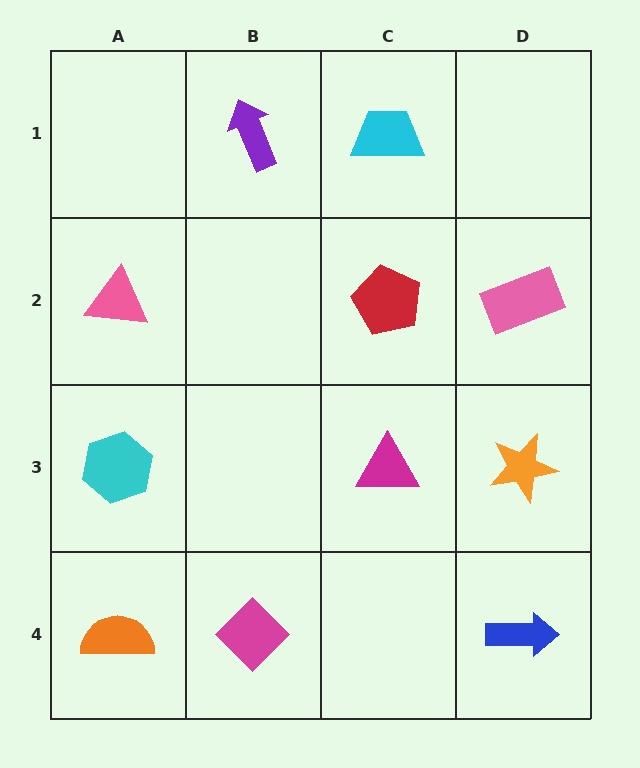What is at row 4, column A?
An orange semicircle.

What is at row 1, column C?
A cyan trapezoid.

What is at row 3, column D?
An orange star.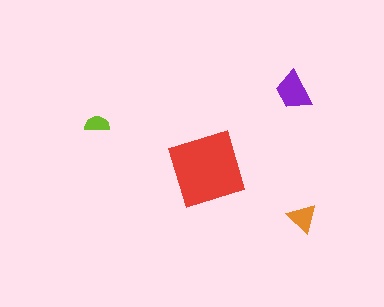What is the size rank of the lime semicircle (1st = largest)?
4th.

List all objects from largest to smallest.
The red diamond, the purple trapezoid, the orange triangle, the lime semicircle.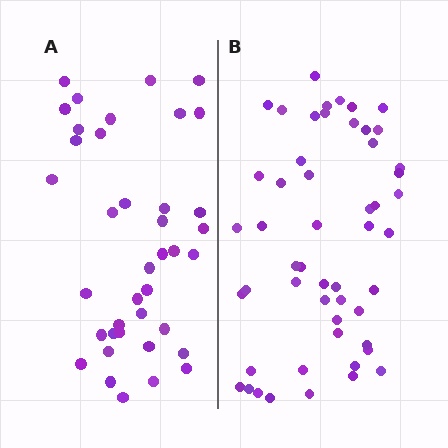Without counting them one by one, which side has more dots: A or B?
Region B (the right region) has more dots.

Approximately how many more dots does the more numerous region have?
Region B has approximately 15 more dots than region A.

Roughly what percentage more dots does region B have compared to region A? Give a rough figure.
About 35% more.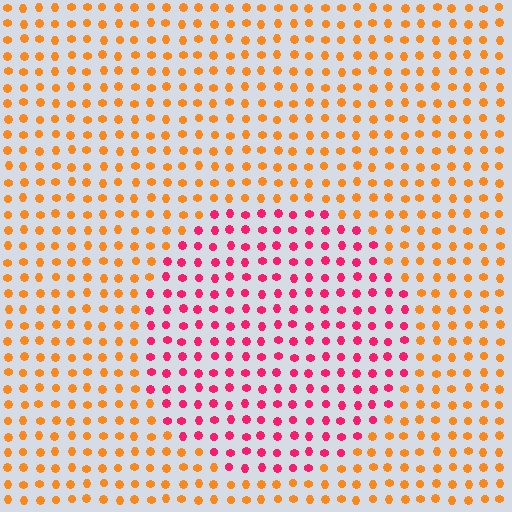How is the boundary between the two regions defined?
The boundary is defined purely by a slight shift in hue (about 52 degrees). Spacing, size, and orientation are identical on both sides.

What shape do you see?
I see a circle.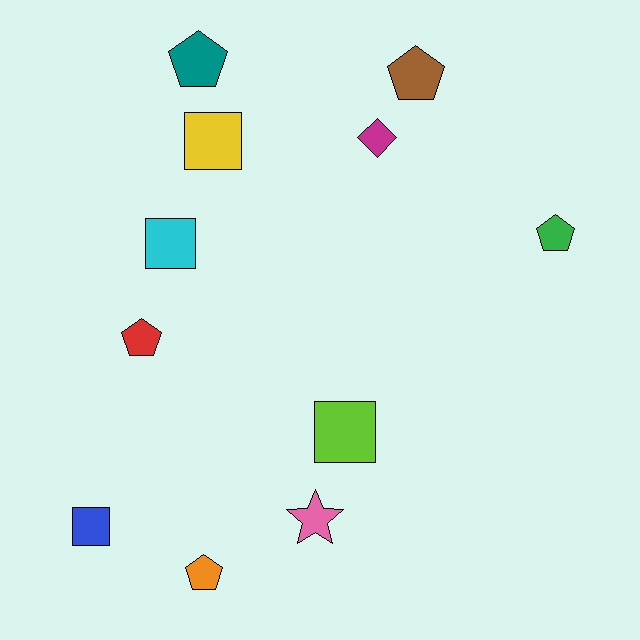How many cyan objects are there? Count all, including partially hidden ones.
There is 1 cyan object.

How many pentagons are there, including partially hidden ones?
There are 5 pentagons.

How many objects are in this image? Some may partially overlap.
There are 11 objects.